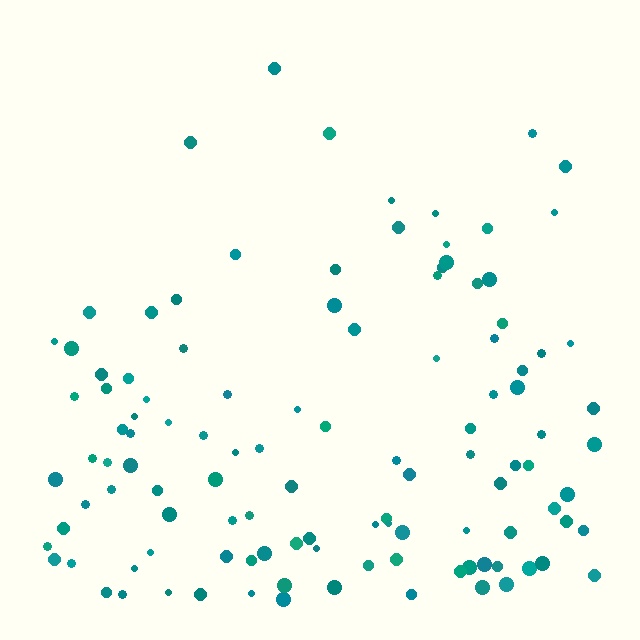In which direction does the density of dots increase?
From top to bottom, with the bottom side densest.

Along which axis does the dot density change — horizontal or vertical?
Vertical.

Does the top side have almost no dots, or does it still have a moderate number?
Still a moderate number, just noticeably fewer than the bottom.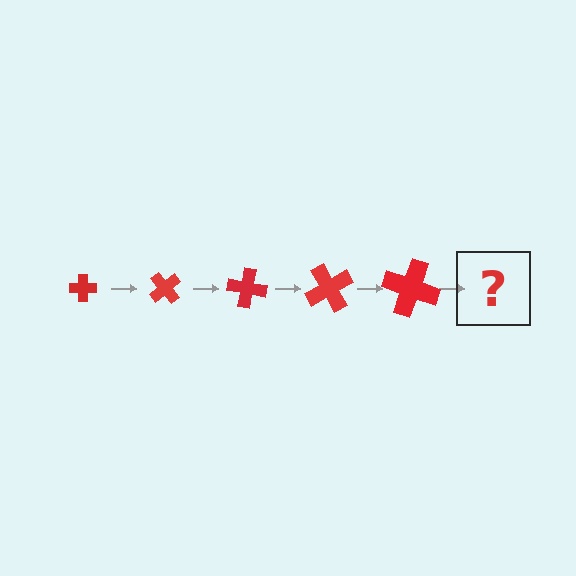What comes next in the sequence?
The next element should be a cross, larger than the previous one and rotated 250 degrees from the start.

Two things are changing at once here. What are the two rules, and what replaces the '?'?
The two rules are that the cross grows larger each step and it rotates 50 degrees each step. The '?' should be a cross, larger than the previous one and rotated 250 degrees from the start.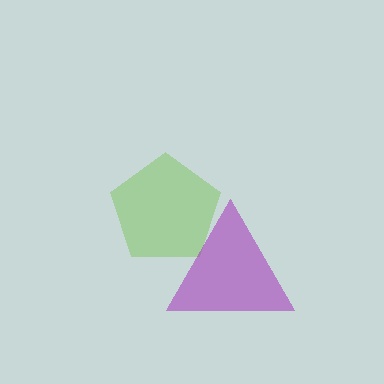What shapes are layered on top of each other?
The layered shapes are: a lime pentagon, a purple triangle.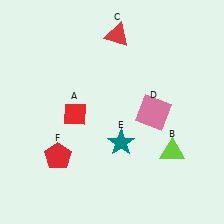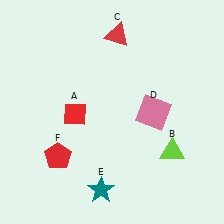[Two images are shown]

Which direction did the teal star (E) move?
The teal star (E) moved down.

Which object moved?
The teal star (E) moved down.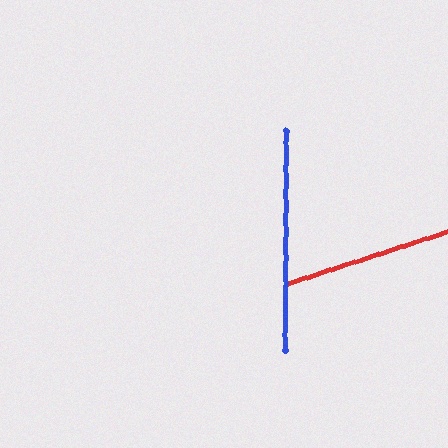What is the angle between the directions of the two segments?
Approximately 71 degrees.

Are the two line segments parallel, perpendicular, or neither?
Neither parallel nor perpendicular — they differ by about 71°.